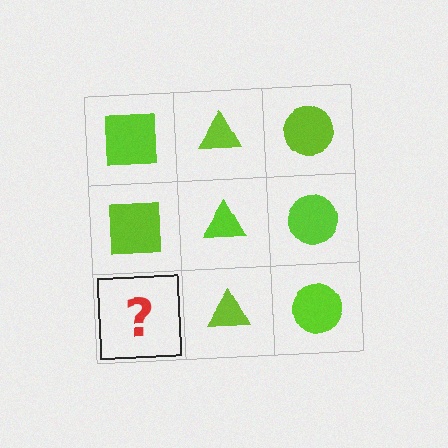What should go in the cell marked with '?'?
The missing cell should contain a lime square.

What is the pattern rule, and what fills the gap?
The rule is that each column has a consistent shape. The gap should be filled with a lime square.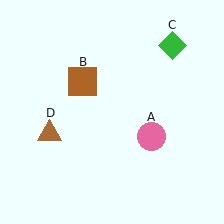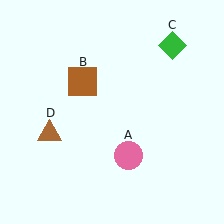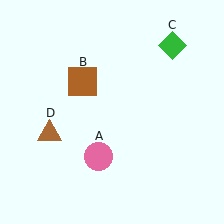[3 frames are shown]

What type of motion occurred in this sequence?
The pink circle (object A) rotated clockwise around the center of the scene.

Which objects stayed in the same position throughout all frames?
Brown square (object B) and green diamond (object C) and brown triangle (object D) remained stationary.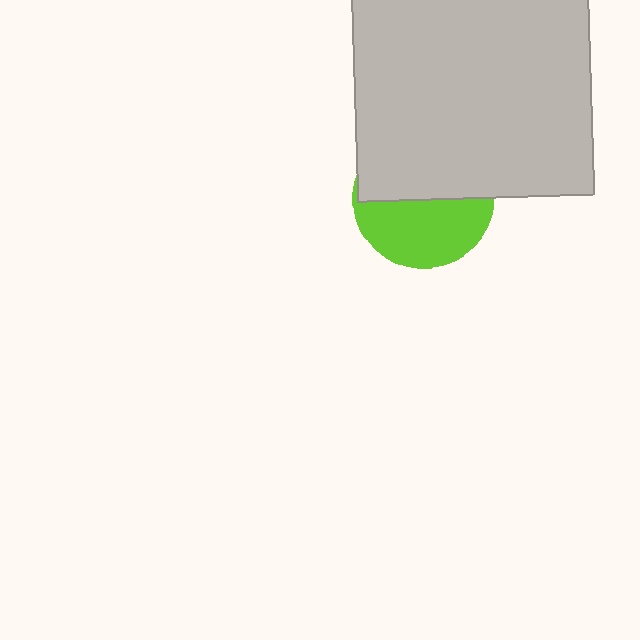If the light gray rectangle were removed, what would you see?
You would see the complete lime circle.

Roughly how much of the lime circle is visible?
About half of it is visible (roughly 48%).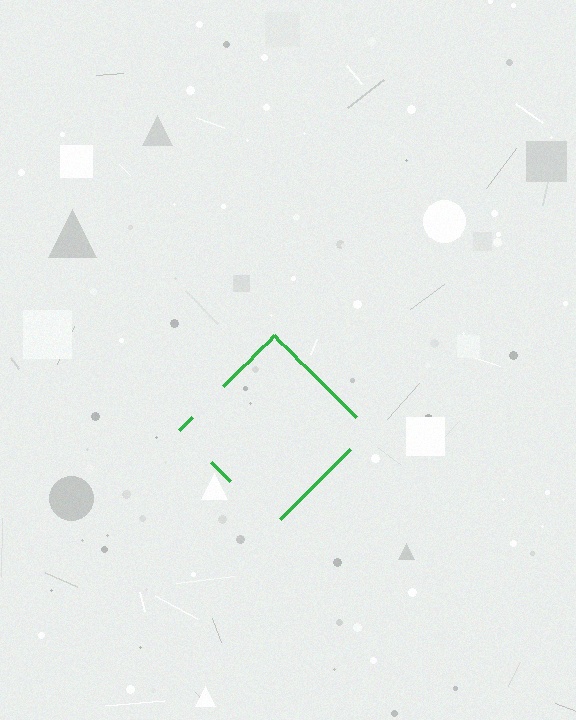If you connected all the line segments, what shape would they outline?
They would outline a diamond.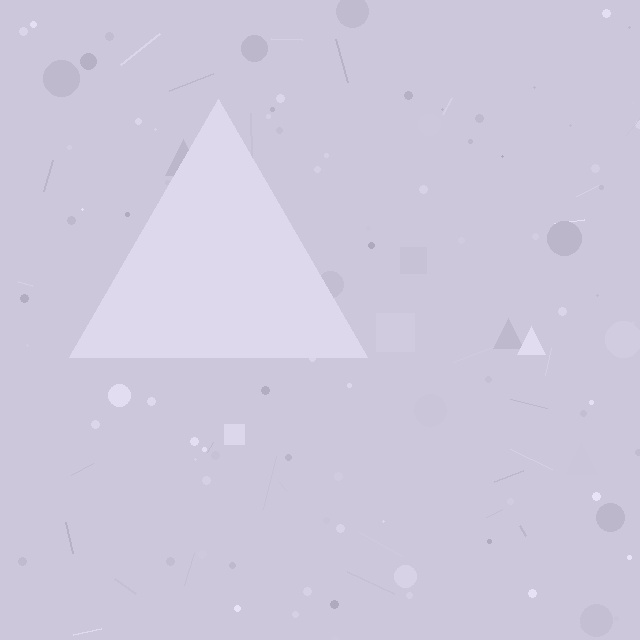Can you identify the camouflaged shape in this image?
The camouflaged shape is a triangle.